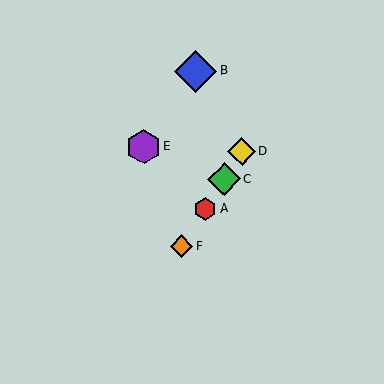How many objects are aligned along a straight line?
4 objects (A, C, D, F) are aligned along a straight line.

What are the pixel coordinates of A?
Object A is at (205, 209).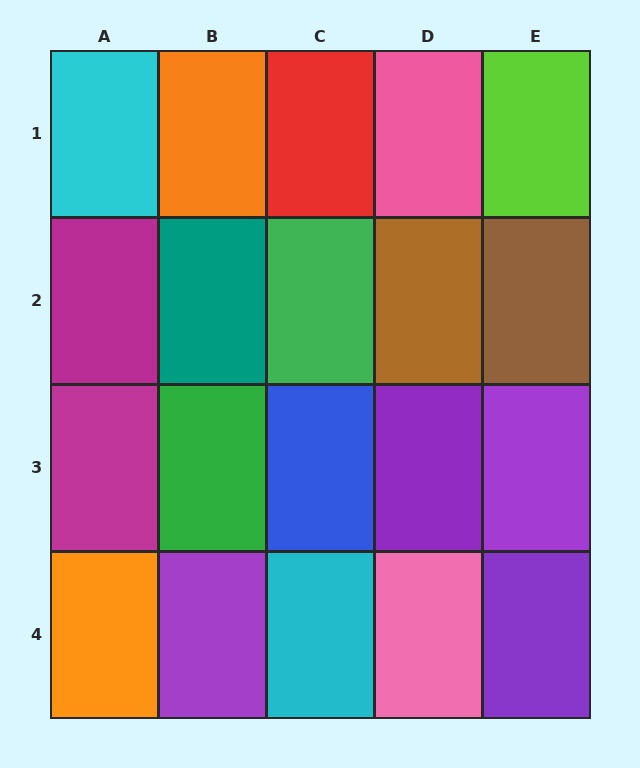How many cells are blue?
1 cell is blue.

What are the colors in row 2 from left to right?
Magenta, teal, green, brown, brown.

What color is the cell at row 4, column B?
Purple.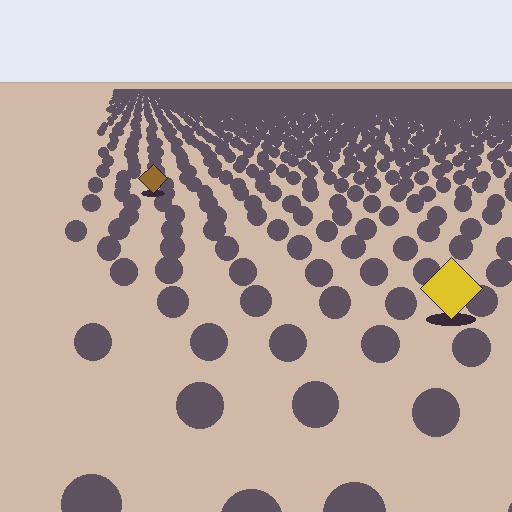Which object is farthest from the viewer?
The brown diamond is farthest from the viewer. It appears smaller and the ground texture around it is denser.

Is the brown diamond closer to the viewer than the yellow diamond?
No. The yellow diamond is closer — you can tell from the texture gradient: the ground texture is coarser near it.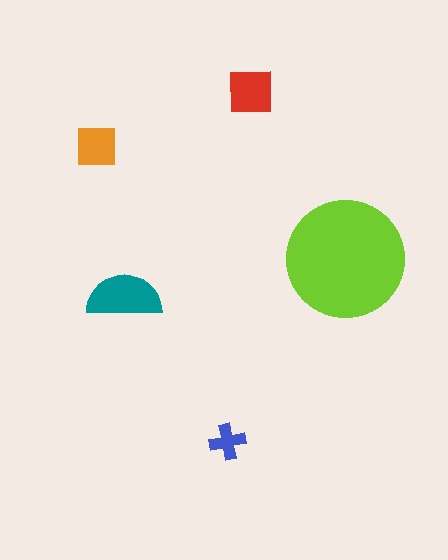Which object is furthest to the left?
The orange square is leftmost.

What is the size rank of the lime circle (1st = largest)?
1st.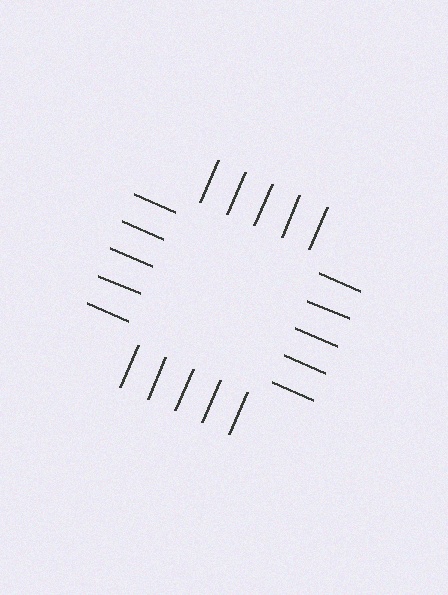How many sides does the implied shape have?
4 sides — the line-ends trace a square.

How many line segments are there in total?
20 — 5 along each of the 4 edges.